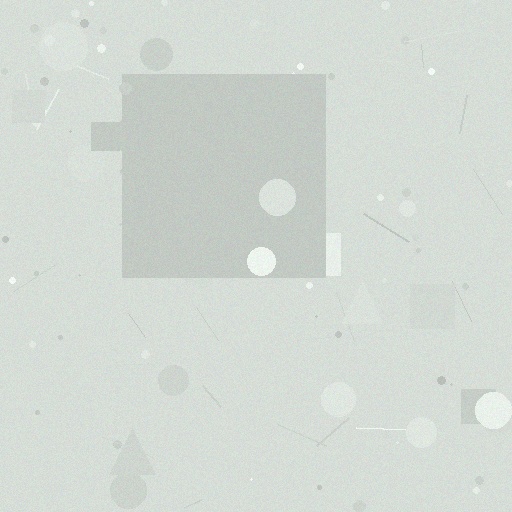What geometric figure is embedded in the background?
A square is embedded in the background.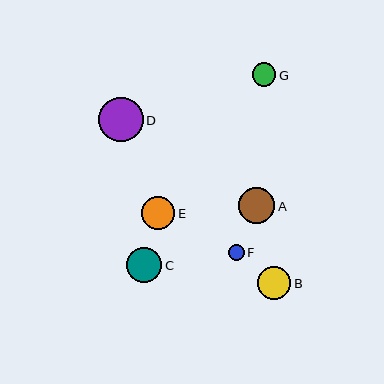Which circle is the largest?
Circle D is the largest with a size of approximately 45 pixels.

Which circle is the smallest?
Circle F is the smallest with a size of approximately 16 pixels.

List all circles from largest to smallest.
From largest to smallest: D, A, C, E, B, G, F.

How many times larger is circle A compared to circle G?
Circle A is approximately 1.6 times the size of circle G.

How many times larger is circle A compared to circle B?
Circle A is approximately 1.1 times the size of circle B.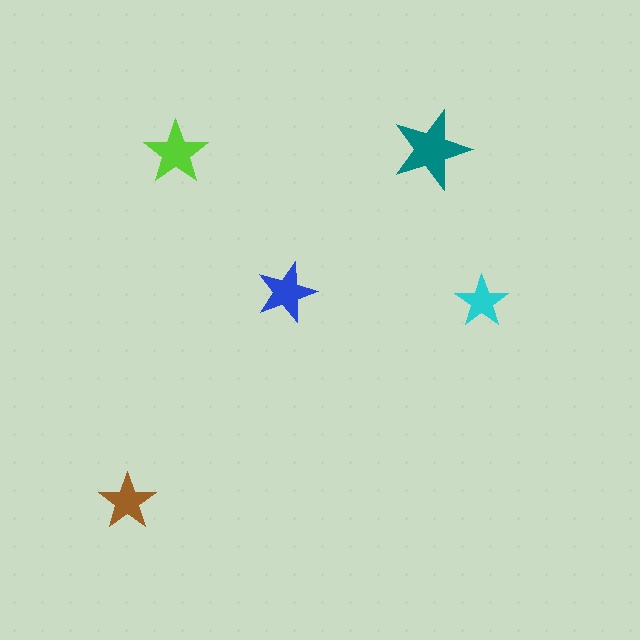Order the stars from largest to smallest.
the teal one, the lime one, the blue one, the brown one, the cyan one.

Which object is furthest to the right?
The cyan star is rightmost.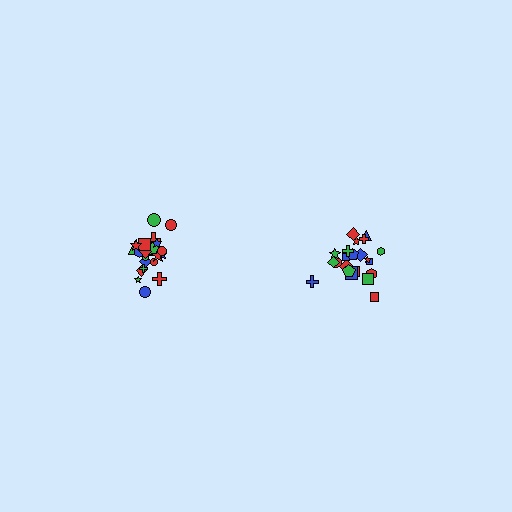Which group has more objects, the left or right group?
The left group.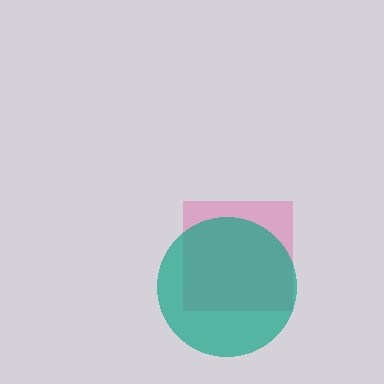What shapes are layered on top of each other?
The layered shapes are: a pink square, a teal circle.